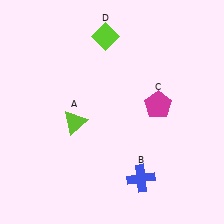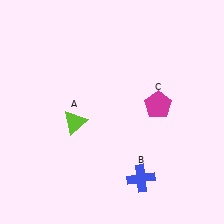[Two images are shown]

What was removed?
The lime diamond (D) was removed in Image 2.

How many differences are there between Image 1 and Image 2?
There is 1 difference between the two images.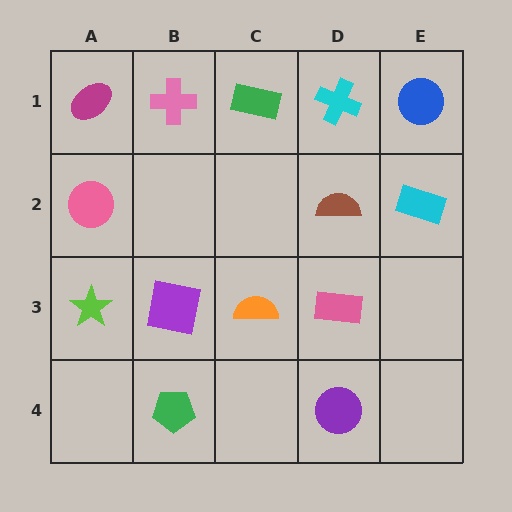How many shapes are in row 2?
3 shapes.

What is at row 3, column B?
A purple square.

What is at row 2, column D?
A brown semicircle.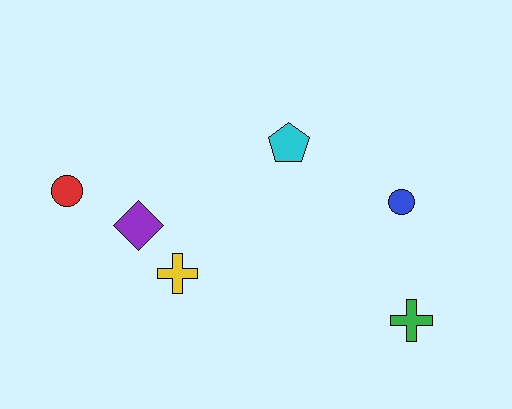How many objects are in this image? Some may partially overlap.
There are 6 objects.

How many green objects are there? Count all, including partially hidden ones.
There is 1 green object.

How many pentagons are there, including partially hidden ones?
There is 1 pentagon.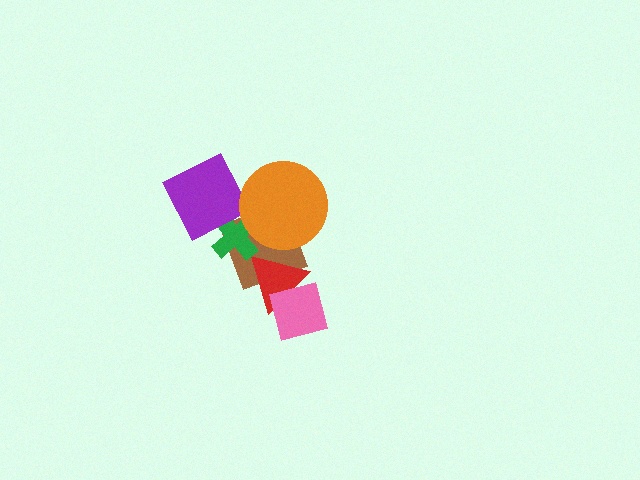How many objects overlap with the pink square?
1 object overlaps with the pink square.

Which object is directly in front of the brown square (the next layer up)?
The red triangle is directly in front of the brown square.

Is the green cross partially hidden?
Yes, it is partially covered by another shape.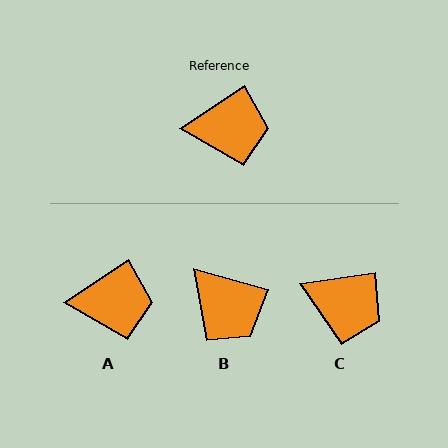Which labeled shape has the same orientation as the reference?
A.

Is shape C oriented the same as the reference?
No, it is off by about 25 degrees.